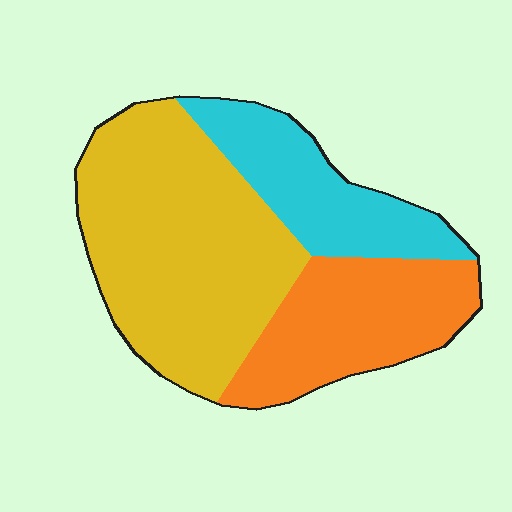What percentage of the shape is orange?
Orange takes up about one quarter (1/4) of the shape.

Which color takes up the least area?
Cyan, at roughly 20%.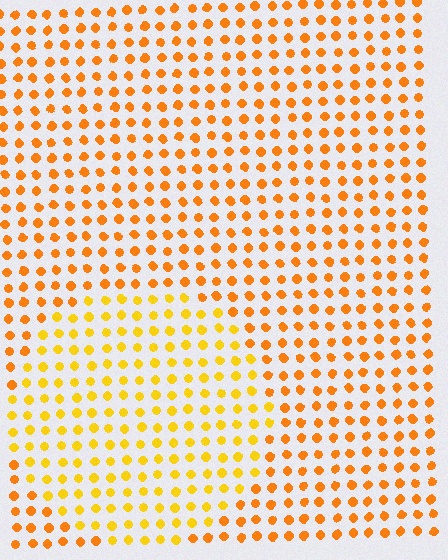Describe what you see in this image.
The image is filled with small orange elements in a uniform arrangement. A circle-shaped region is visible where the elements are tinted to a slightly different hue, forming a subtle color boundary.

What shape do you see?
I see a circle.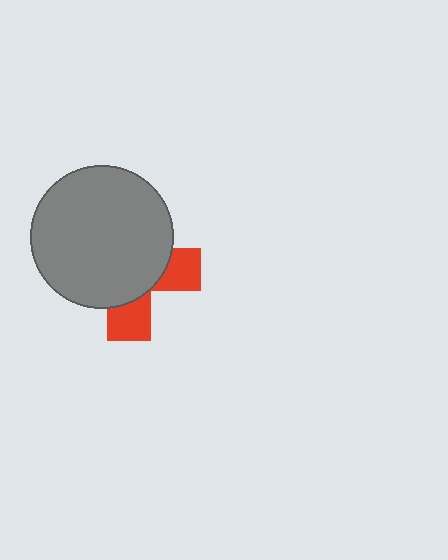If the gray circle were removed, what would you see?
You would see the complete red cross.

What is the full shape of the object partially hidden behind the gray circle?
The partially hidden object is a red cross.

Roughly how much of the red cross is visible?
A small part of it is visible (roughly 31%).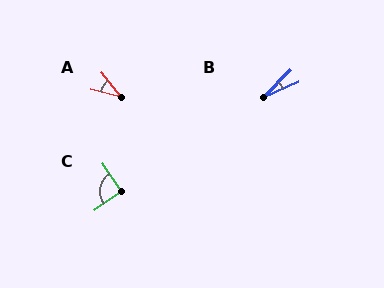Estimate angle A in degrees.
Approximately 38 degrees.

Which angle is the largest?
C, at approximately 92 degrees.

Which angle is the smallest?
B, at approximately 22 degrees.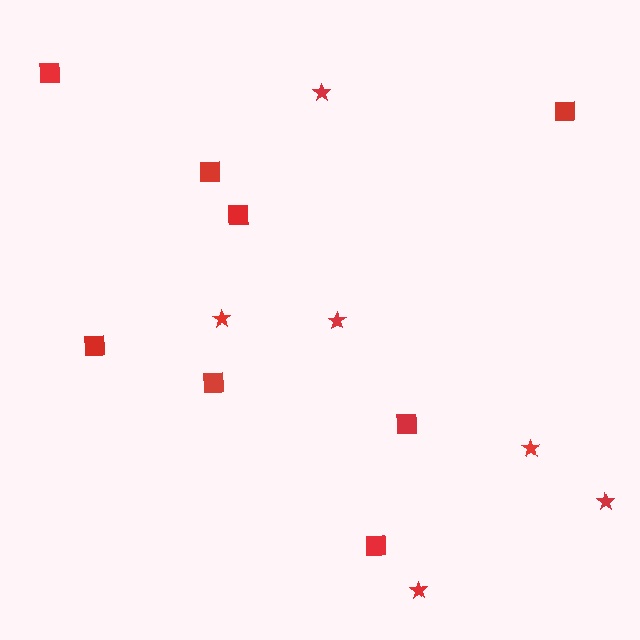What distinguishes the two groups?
There are 2 groups: one group of stars (6) and one group of squares (8).